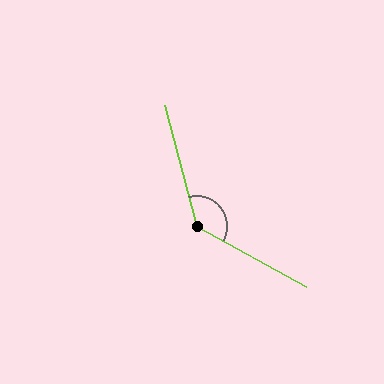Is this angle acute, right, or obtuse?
It is obtuse.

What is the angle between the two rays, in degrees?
Approximately 134 degrees.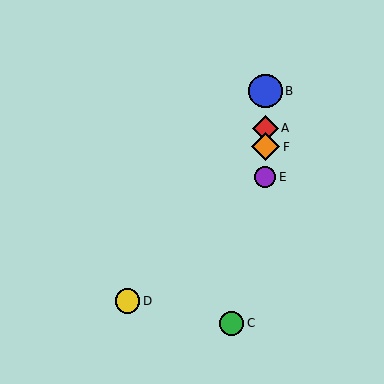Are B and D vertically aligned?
No, B is at x≈265 and D is at x≈127.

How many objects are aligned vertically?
4 objects (A, B, E, F) are aligned vertically.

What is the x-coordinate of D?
Object D is at x≈127.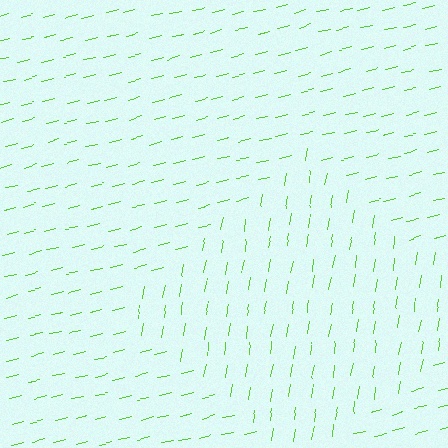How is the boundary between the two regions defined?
The boundary is defined purely by a change in line orientation (approximately 67 degrees difference). All lines are the same color and thickness.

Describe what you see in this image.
The image is filled with small lime line segments. A diamond region in the image has lines oriented differently from the surrounding lines, creating a visible texture boundary.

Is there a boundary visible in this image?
Yes, there is a texture boundary formed by a change in line orientation.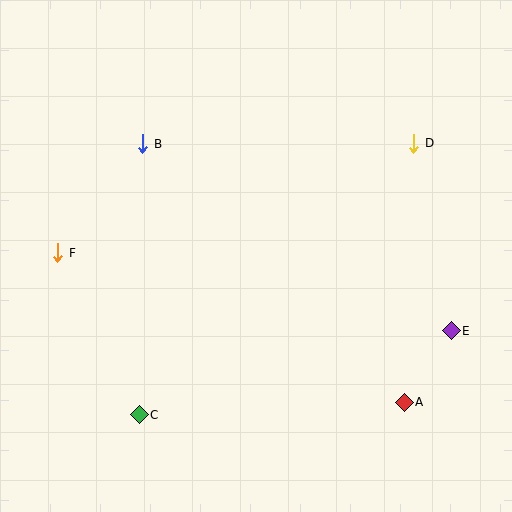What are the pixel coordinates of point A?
Point A is at (404, 402).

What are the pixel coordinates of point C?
Point C is at (139, 415).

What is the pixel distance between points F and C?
The distance between F and C is 182 pixels.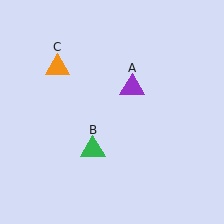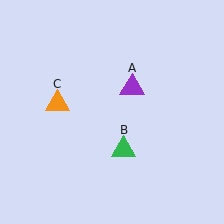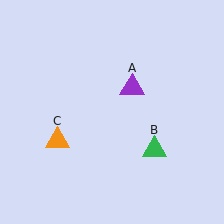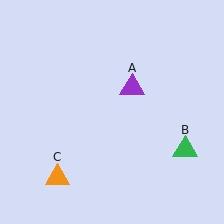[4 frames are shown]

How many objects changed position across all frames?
2 objects changed position: green triangle (object B), orange triangle (object C).